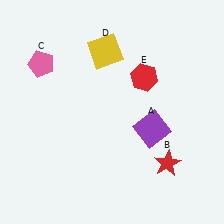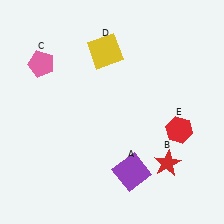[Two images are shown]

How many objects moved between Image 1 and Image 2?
2 objects moved between the two images.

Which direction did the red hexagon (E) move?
The red hexagon (E) moved down.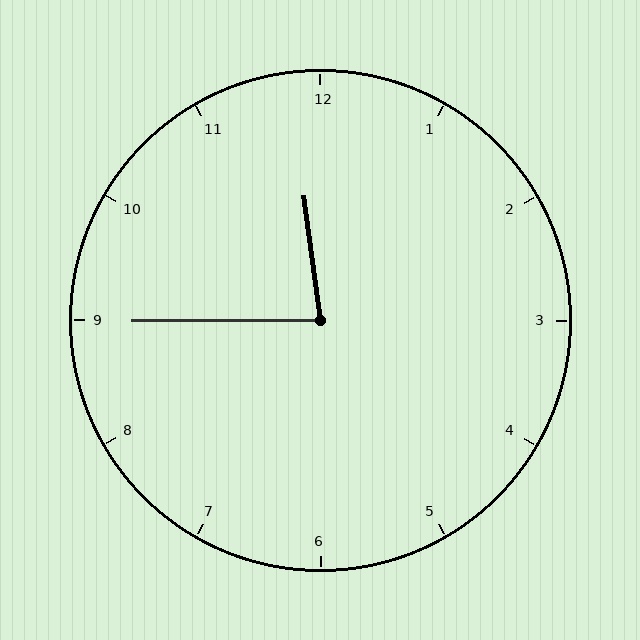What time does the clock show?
11:45.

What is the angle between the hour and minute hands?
Approximately 82 degrees.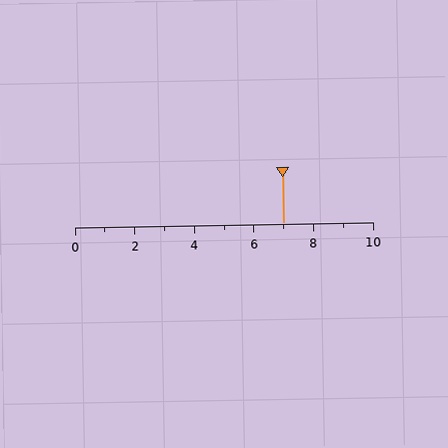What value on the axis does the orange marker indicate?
The marker indicates approximately 7.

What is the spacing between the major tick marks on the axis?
The major ticks are spaced 2 apart.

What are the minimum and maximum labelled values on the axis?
The axis runs from 0 to 10.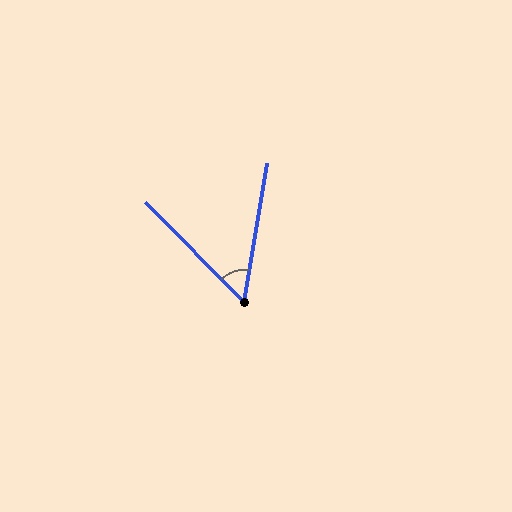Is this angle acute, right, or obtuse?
It is acute.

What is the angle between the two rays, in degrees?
Approximately 54 degrees.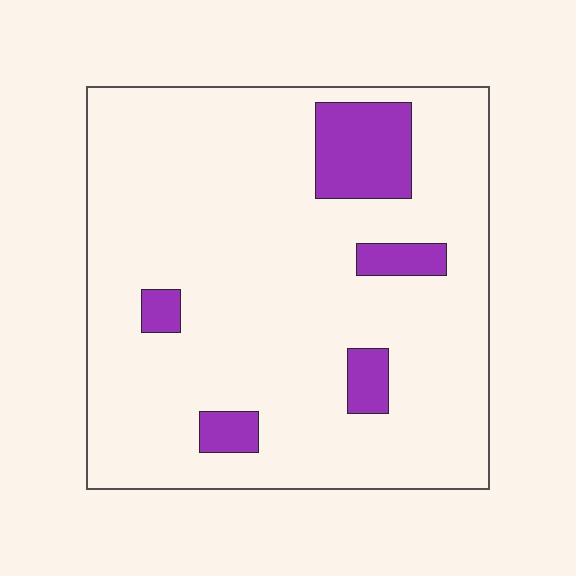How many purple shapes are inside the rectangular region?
5.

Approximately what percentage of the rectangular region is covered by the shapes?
Approximately 10%.